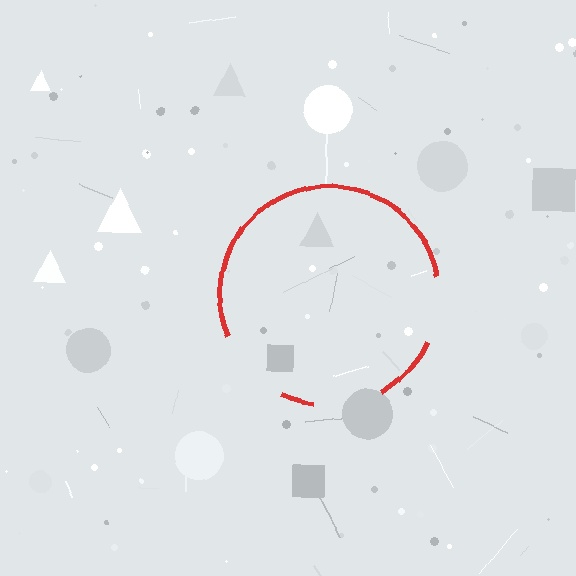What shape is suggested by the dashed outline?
The dashed outline suggests a circle.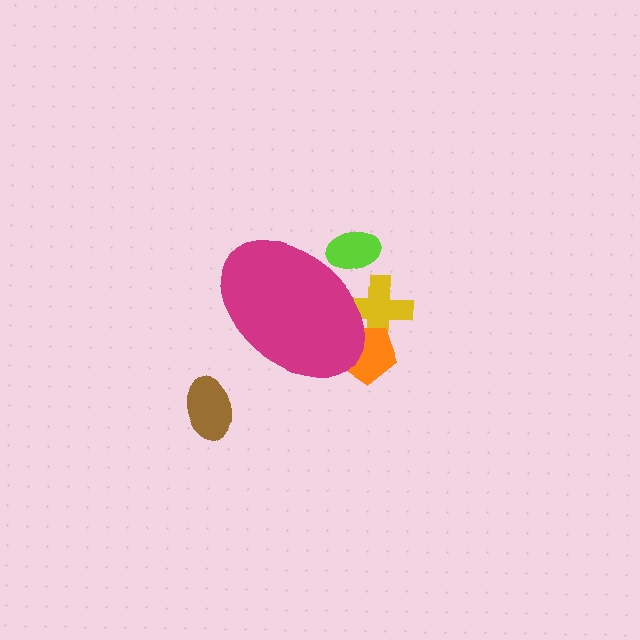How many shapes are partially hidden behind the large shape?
3 shapes are partially hidden.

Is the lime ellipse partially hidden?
Yes, the lime ellipse is partially hidden behind the magenta ellipse.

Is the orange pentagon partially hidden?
Yes, the orange pentagon is partially hidden behind the magenta ellipse.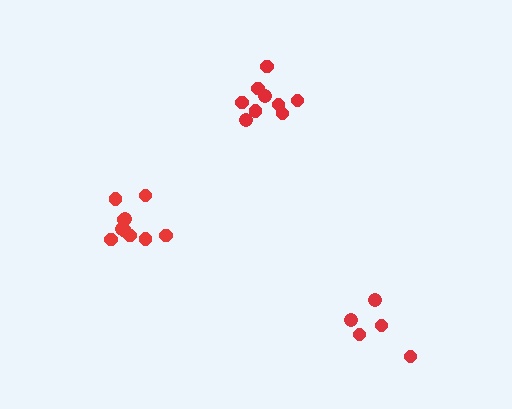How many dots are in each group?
Group 1: 10 dots, Group 2: 5 dots, Group 3: 9 dots (24 total).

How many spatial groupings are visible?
There are 3 spatial groupings.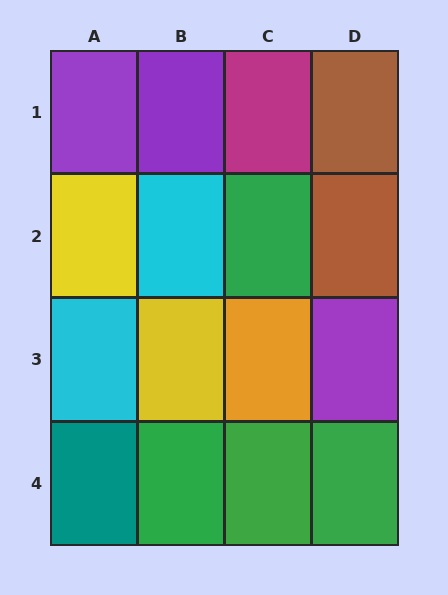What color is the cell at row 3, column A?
Cyan.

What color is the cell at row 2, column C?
Green.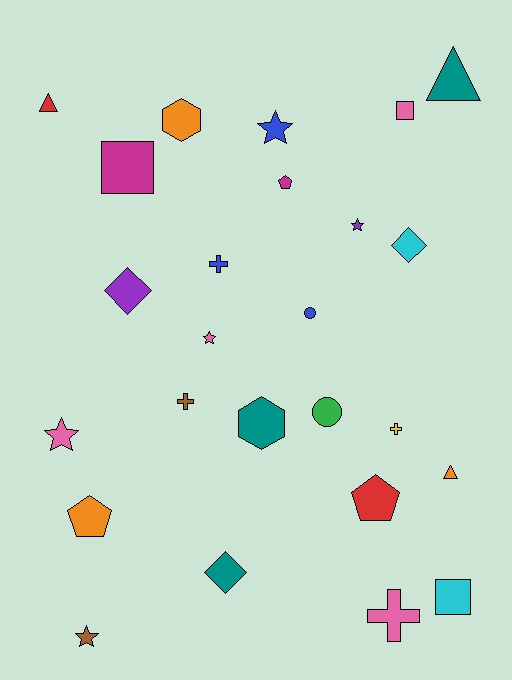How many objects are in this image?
There are 25 objects.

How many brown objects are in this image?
There are 2 brown objects.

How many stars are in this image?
There are 5 stars.